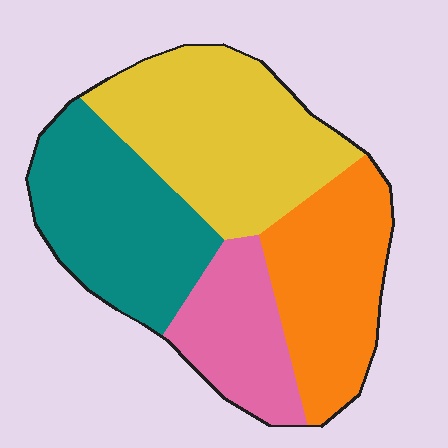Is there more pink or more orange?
Orange.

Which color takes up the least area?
Pink, at roughly 15%.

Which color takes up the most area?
Yellow, at roughly 30%.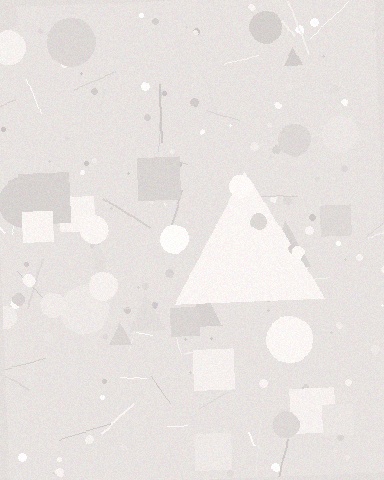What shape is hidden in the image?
A triangle is hidden in the image.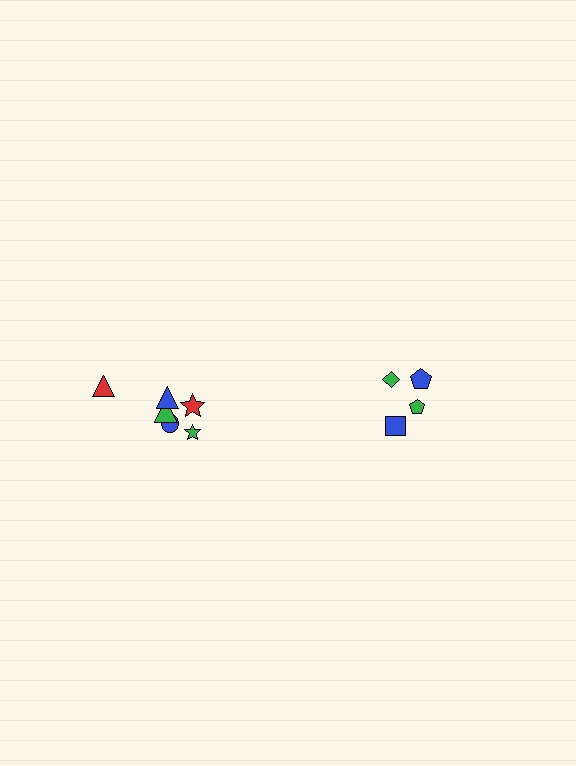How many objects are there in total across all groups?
There are 10 objects.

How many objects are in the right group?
There are 4 objects.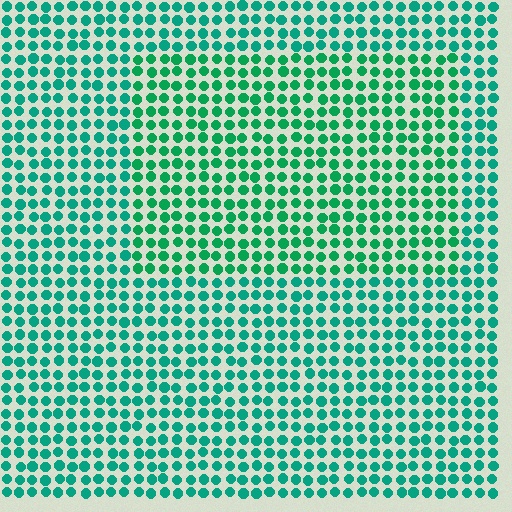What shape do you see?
I see a rectangle.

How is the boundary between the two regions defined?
The boundary is defined purely by a slight shift in hue (about 19 degrees). Spacing, size, and orientation are identical on both sides.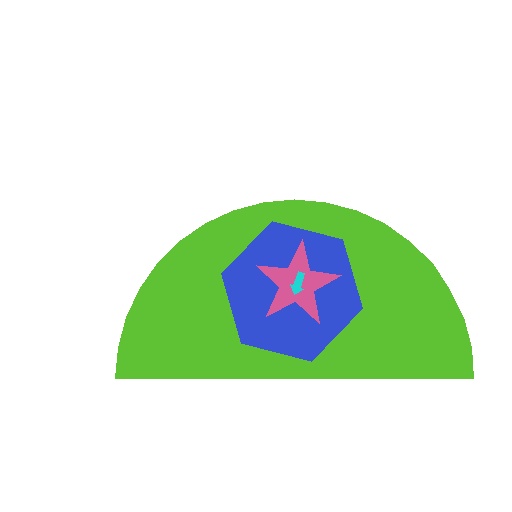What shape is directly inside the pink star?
The cyan arrow.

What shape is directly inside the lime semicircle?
The blue hexagon.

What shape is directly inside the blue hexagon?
The pink star.